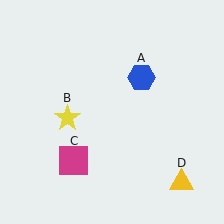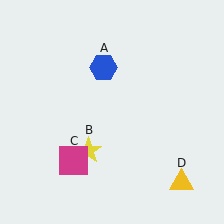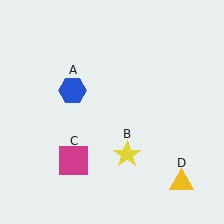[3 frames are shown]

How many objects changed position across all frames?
2 objects changed position: blue hexagon (object A), yellow star (object B).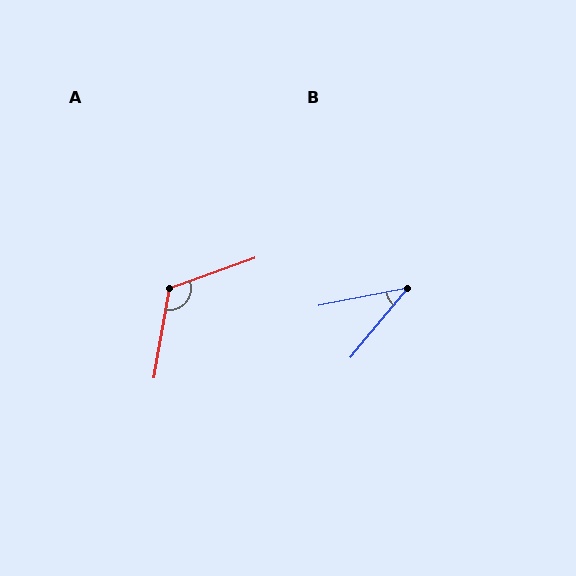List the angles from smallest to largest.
B (39°), A (119°).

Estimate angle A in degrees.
Approximately 119 degrees.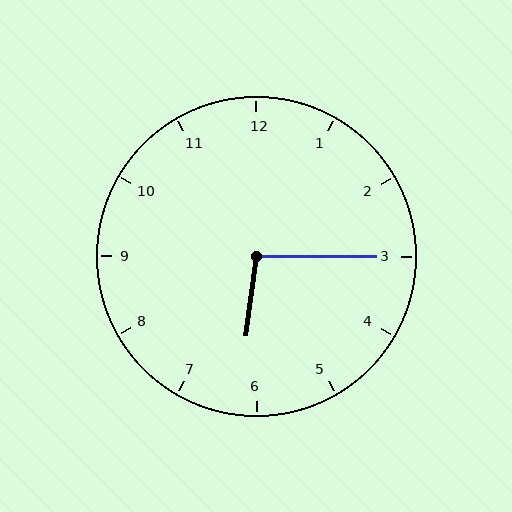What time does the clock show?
6:15.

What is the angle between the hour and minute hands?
Approximately 98 degrees.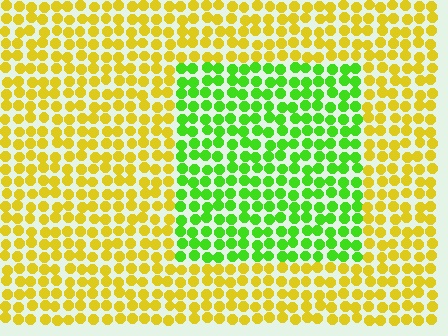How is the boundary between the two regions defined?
The boundary is defined purely by a slight shift in hue (about 55 degrees). Spacing, size, and orientation are identical on both sides.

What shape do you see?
I see a rectangle.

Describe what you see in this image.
The image is filled with small yellow elements in a uniform arrangement. A rectangle-shaped region is visible where the elements are tinted to a slightly different hue, forming a subtle color boundary.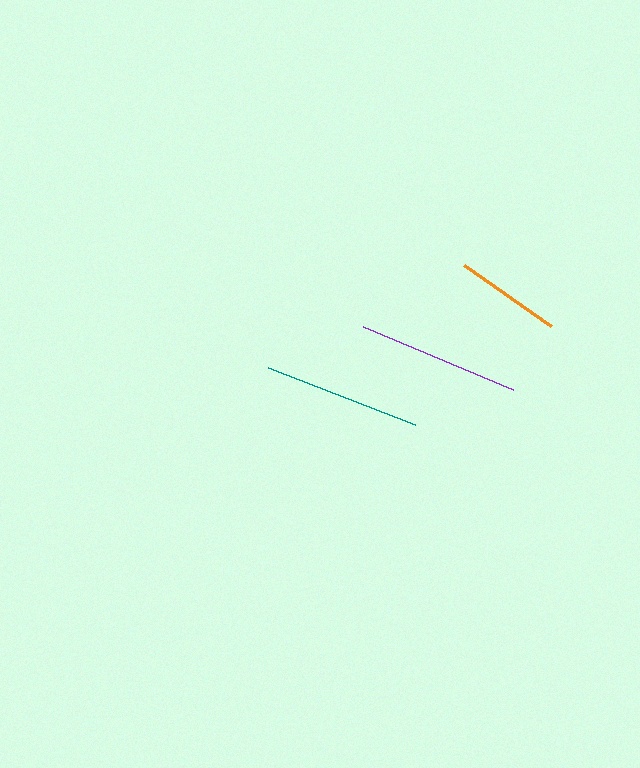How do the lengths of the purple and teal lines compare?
The purple and teal lines are approximately the same length.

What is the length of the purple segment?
The purple segment is approximately 162 pixels long.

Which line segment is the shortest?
The orange line is the shortest at approximately 106 pixels.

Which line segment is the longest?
The purple line is the longest at approximately 162 pixels.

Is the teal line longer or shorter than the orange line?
The teal line is longer than the orange line.